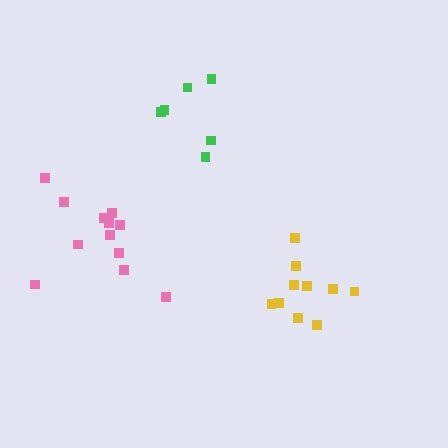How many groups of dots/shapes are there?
There are 3 groups.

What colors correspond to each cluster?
The clusters are colored: yellow, pink, green.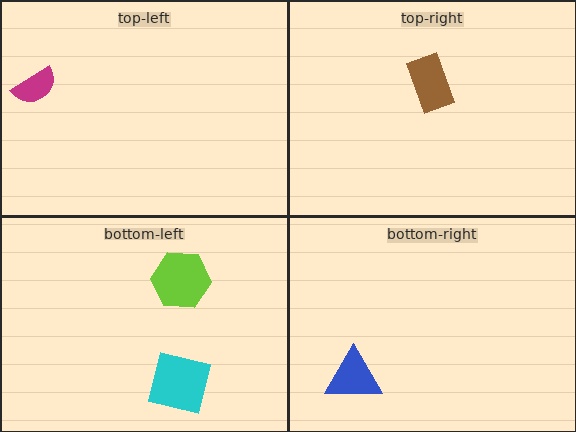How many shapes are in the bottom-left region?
2.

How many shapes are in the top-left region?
1.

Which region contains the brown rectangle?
The top-right region.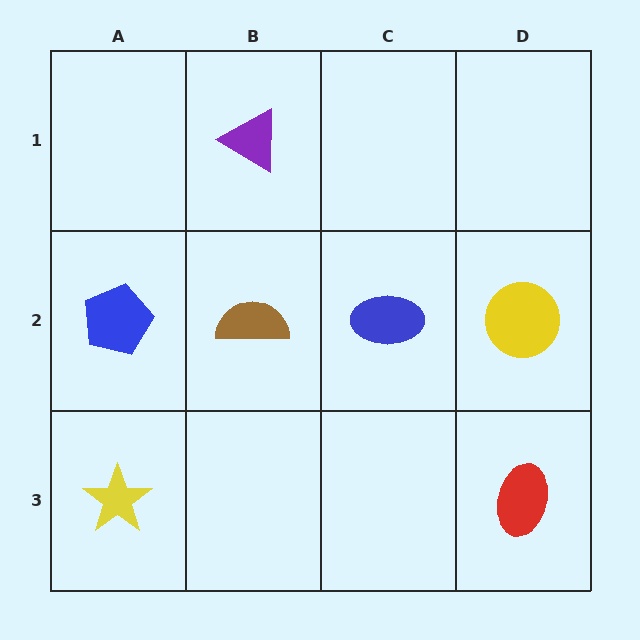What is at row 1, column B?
A purple triangle.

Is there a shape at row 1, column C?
No, that cell is empty.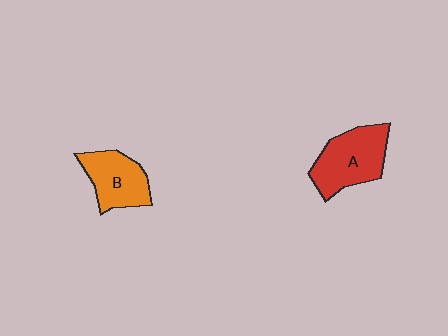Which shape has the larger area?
Shape A (red).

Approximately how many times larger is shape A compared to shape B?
Approximately 1.3 times.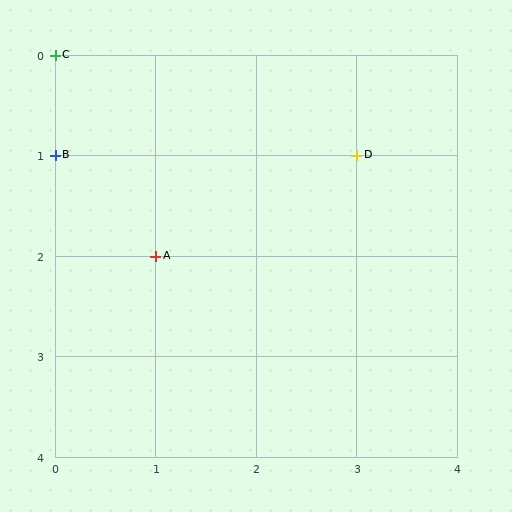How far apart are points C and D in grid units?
Points C and D are 3 columns and 1 row apart (about 3.2 grid units diagonally).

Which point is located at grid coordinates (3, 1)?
Point D is at (3, 1).